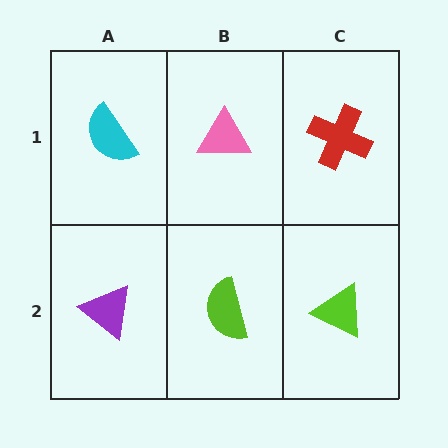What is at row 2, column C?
A lime triangle.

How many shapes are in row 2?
3 shapes.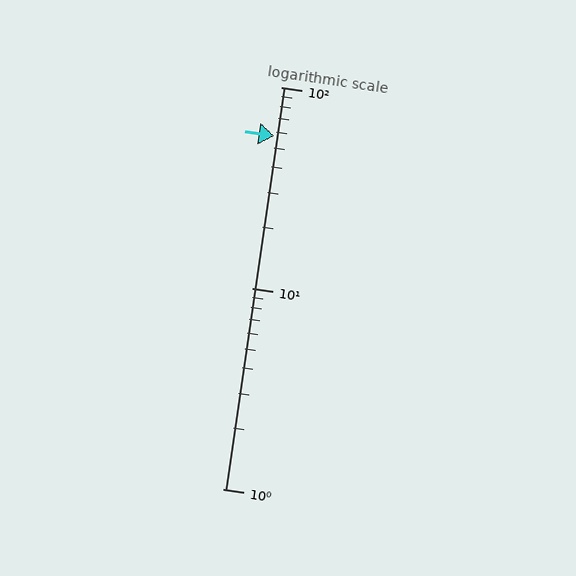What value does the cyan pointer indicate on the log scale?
The pointer indicates approximately 57.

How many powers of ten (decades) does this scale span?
The scale spans 2 decades, from 1 to 100.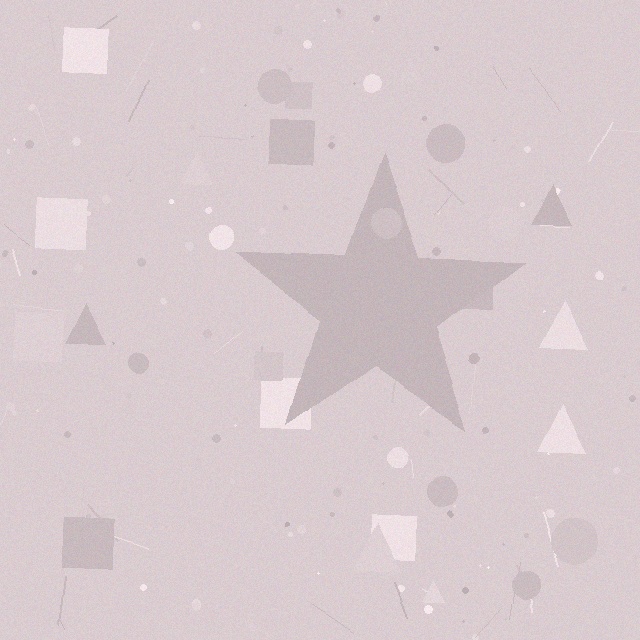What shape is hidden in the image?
A star is hidden in the image.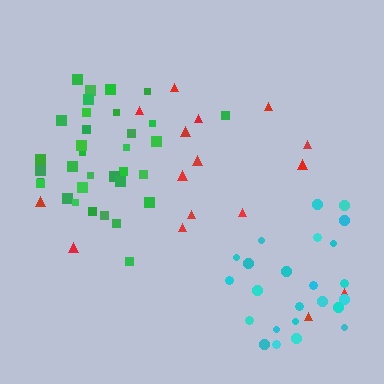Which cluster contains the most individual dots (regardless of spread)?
Green (34).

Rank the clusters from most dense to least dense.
green, cyan, red.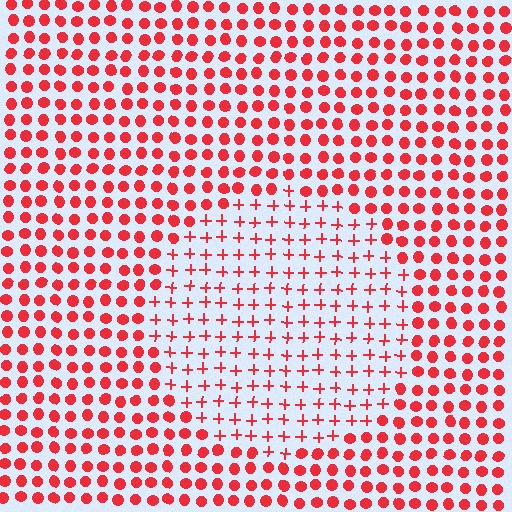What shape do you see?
I see a circle.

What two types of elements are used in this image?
The image uses plus signs inside the circle region and circles outside it.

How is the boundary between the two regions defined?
The boundary is defined by a change in element shape: plus signs inside vs. circles outside. All elements share the same color and spacing.